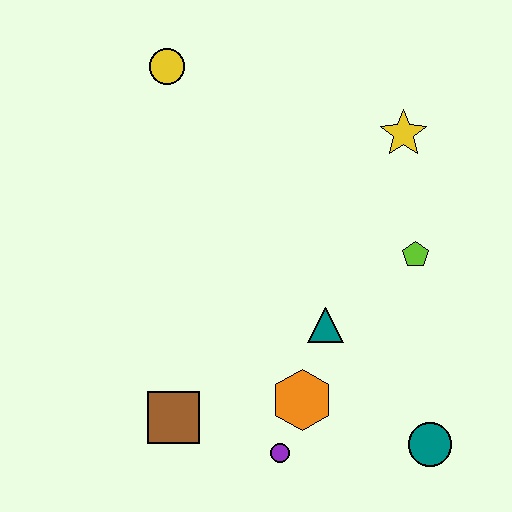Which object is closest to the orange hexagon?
The purple circle is closest to the orange hexagon.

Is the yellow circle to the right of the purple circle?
No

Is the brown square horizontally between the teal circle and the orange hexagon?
No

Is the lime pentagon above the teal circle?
Yes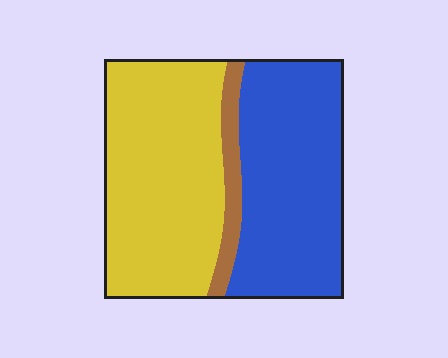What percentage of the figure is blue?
Blue covers roughly 45% of the figure.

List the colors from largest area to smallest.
From largest to smallest: yellow, blue, brown.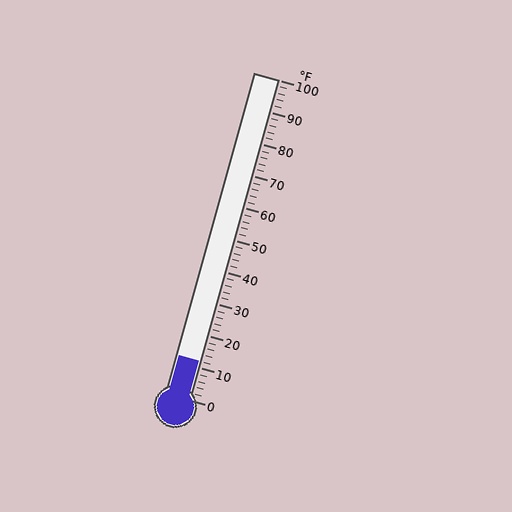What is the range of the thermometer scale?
The thermometer scale ranges from 0°F to 100°F.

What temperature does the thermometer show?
The thermometer shows approximately 12°F.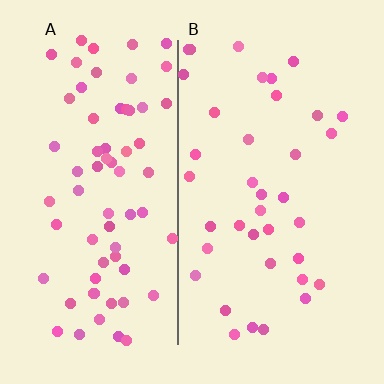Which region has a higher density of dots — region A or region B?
A (the left).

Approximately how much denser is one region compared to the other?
Approximately 1.8× — region A over region B.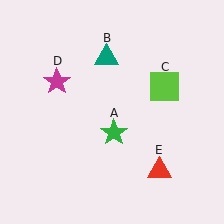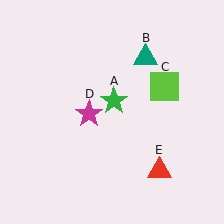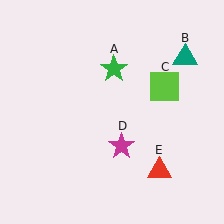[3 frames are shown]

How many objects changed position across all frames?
3 objects changed position: green star (object A), teal triangle (object B), magenta star (object D).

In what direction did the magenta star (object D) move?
The magenta star (object D) moved down and to the right.